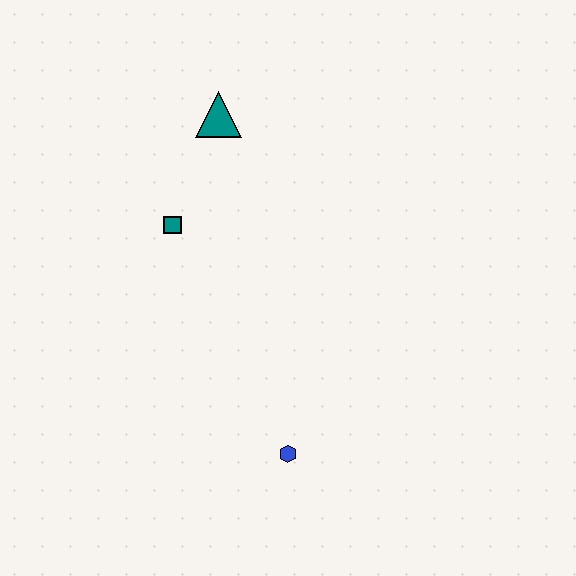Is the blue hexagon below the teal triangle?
Yes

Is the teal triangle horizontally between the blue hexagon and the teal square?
Yes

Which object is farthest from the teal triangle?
The blue hexagon is farthest from the teal triangle.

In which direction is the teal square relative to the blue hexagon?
The teal square is above the blue hexagon.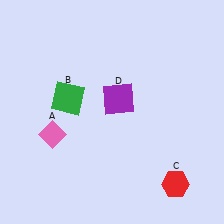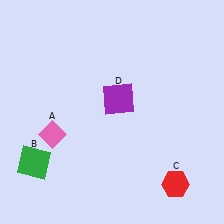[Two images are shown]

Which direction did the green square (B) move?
The green square (B) moved down.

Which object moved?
The green square (B) moved down.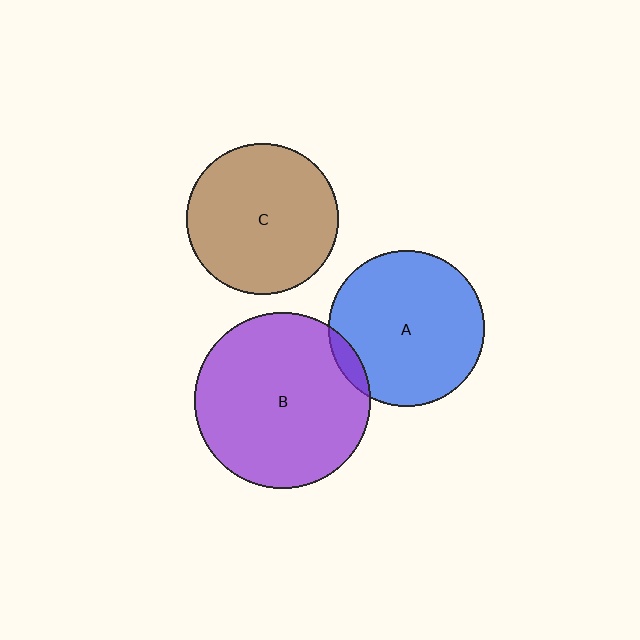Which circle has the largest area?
Circle B (purple).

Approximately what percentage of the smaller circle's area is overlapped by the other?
Approximately 5%.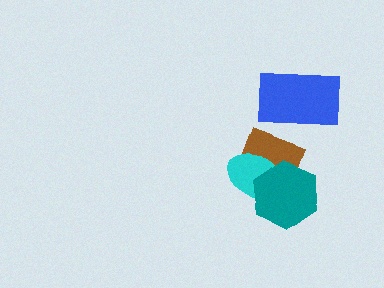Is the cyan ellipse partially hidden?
Yes, it is partially covered by another shape.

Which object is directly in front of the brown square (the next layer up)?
The cyan ellipse is directly in front of the brown square.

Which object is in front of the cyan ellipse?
The teal hexagon is in front of the cyan ellipse.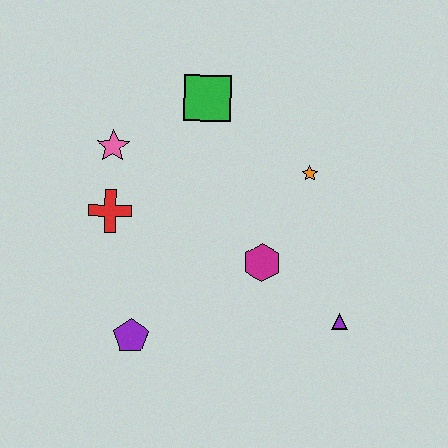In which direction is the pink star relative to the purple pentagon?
The pink star is above the purple pentagon.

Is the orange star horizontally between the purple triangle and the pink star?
Yes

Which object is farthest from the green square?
The purple triangle is farthest from the green square.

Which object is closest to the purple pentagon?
The red cross is closest to the purple pentagon.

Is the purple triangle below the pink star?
Yes